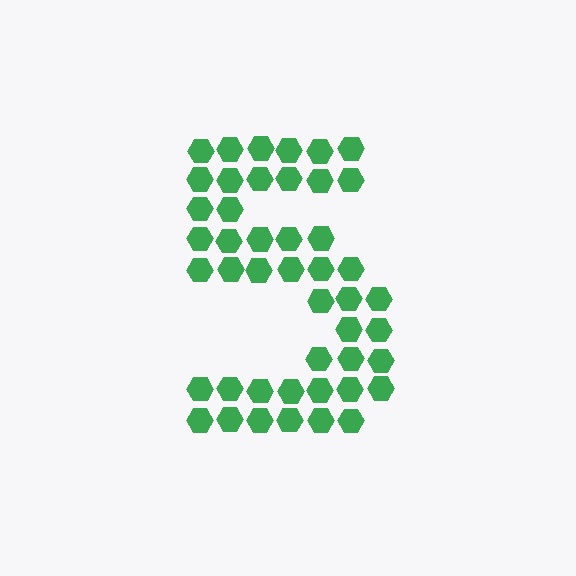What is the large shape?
The large shape is the digit 5.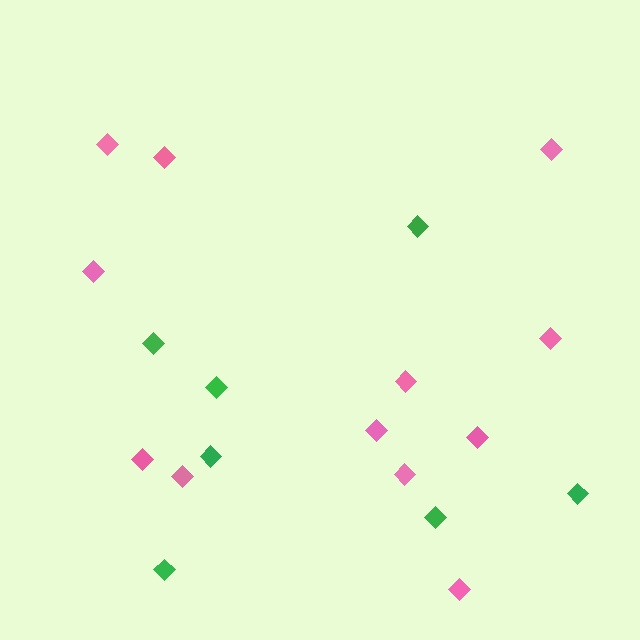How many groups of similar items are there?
There are 2 groups: one group of pink diamonds (12) and one group of green diamonds (7).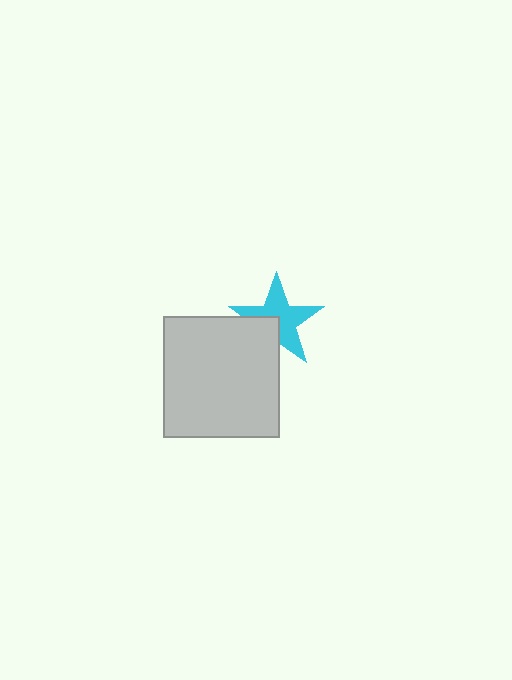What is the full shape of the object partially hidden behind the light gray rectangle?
The partially hidden object is a cyan star.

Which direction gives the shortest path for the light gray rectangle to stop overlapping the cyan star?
Moving toward the lower-left gives the shortest separation.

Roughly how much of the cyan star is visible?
Most of it is visible (roughly 68%).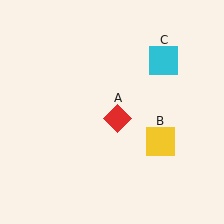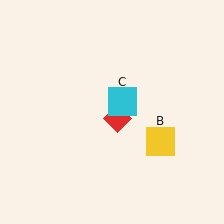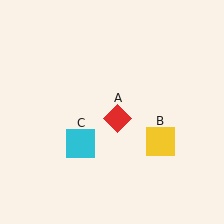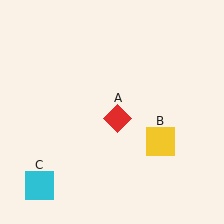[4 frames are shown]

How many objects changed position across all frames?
1 object changed position: cyan square (object C).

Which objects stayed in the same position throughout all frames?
Red diamond (object A) and yellow square (object B) remained stationary.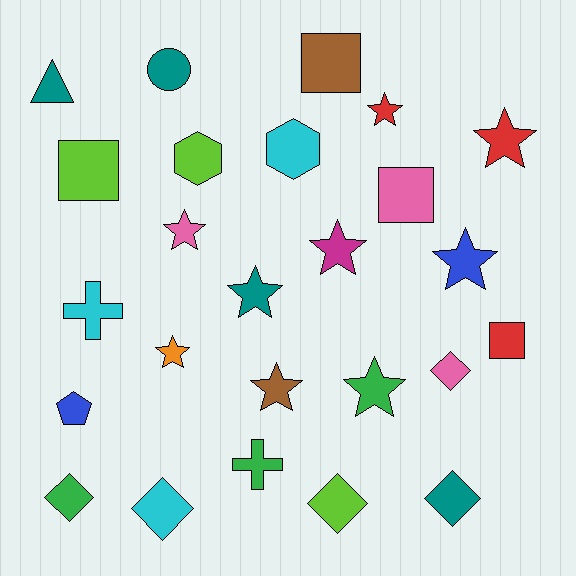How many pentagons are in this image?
There is 1 pentagon.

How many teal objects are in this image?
There are 4 teal objects.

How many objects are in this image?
There are 25 objects.